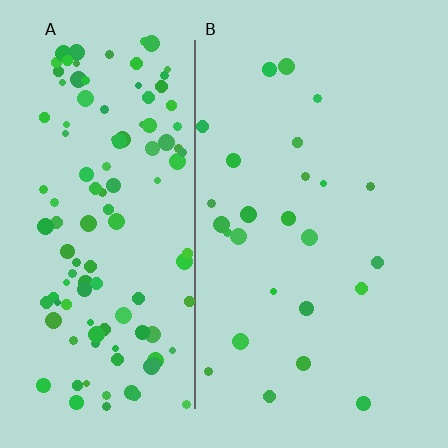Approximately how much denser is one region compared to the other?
Approximately 5.1× — region A over region B.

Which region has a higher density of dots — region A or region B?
A (the left).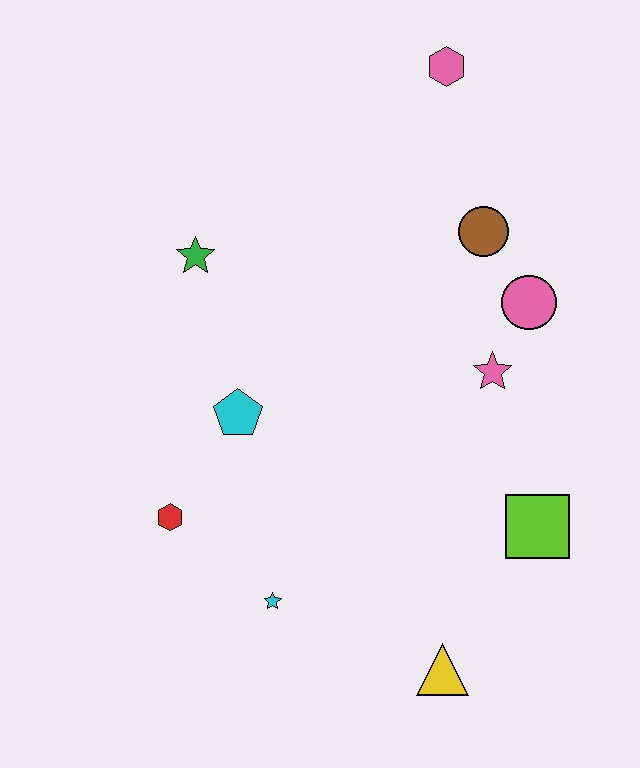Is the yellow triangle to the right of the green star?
Yes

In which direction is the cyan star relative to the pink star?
The cyan star is below the pink star.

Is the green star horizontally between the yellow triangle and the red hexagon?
Yes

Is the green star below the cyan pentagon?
No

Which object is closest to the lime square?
The pink star is closest to the lime square.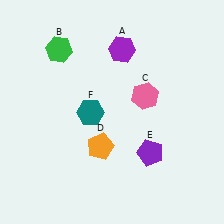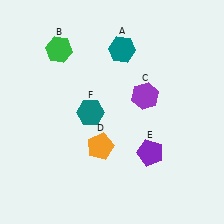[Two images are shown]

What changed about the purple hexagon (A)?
In Image 1, A is purple. In Image 2, it changed to teal.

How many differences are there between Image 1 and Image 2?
There are 2 differences between the two images.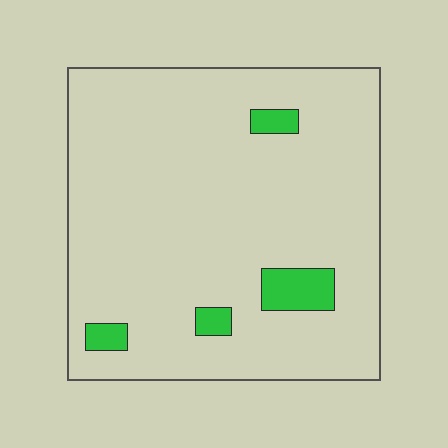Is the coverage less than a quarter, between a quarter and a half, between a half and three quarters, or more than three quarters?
Less than a quarter.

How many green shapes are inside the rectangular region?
4.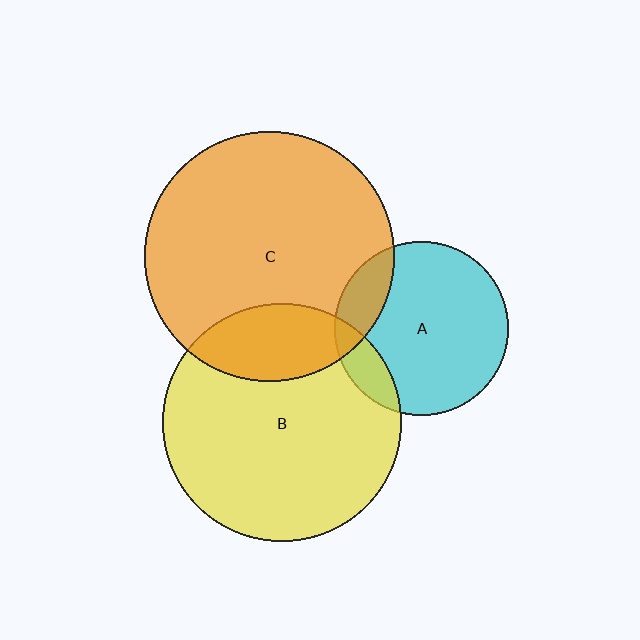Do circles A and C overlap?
Yes.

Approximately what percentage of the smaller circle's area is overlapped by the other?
Approximately 15%.